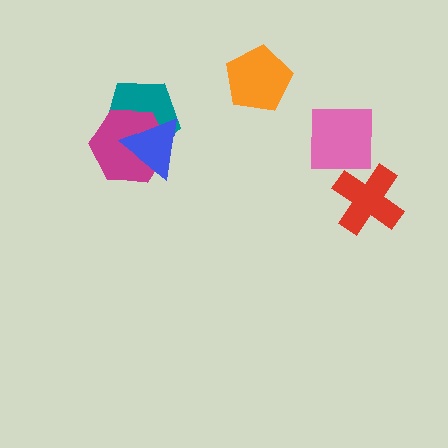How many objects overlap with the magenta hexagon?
2 objects overlap with the magenta hexagon.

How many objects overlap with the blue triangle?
2 objects overlap with the blue triangle.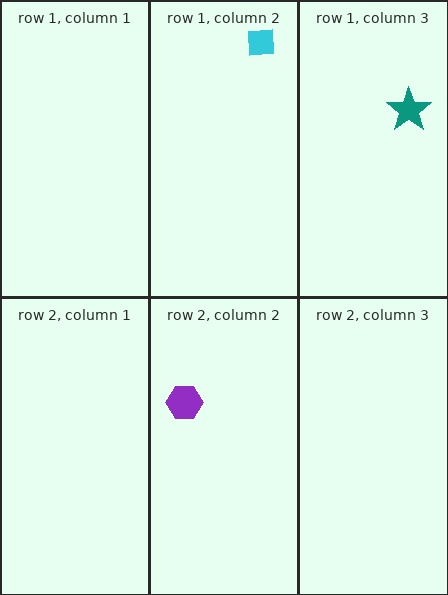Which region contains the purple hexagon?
The row 2, column 2 region.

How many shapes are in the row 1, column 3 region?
1.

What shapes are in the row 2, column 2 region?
The purple hexagon.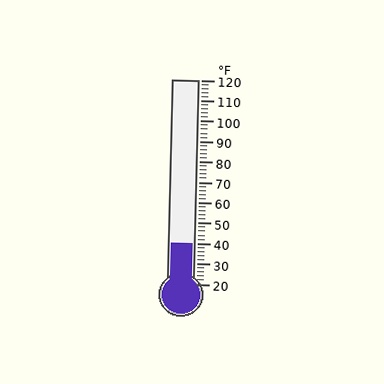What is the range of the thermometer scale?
The thermometer scale ranges from 20°F to 120°F.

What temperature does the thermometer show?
The thermometer shows approximately 40°F.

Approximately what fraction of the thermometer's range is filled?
The thermometer is filled to approximately 20% of its range.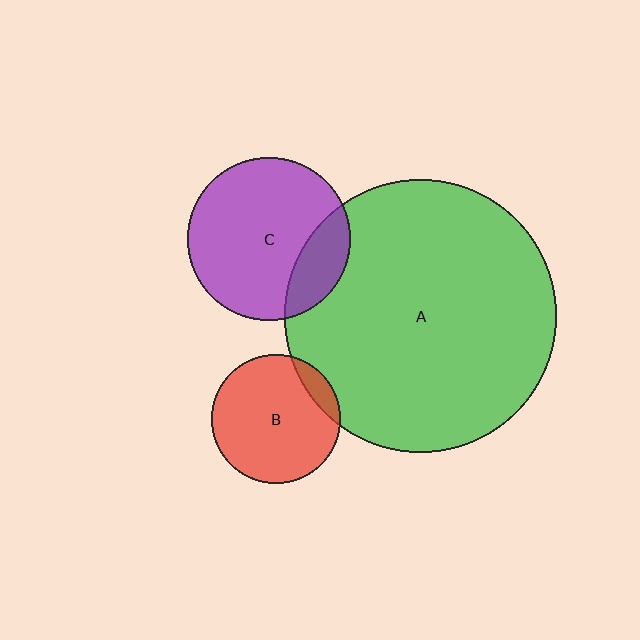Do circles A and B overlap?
Yes.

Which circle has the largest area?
Circle A (green).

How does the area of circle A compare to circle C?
Approximately 2.8 times.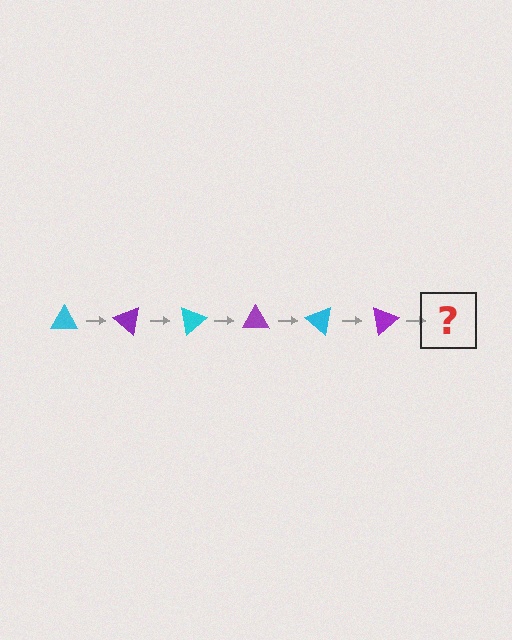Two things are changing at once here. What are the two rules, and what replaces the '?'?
The two rules are that it rotates 40 degrees each step and the color cycles through cyan and purple. The '?' should be a cyan triangle, rotated 240 degrees from the start.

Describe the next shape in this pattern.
It should be a cyan triangle, rotated 240 degrees from the start.